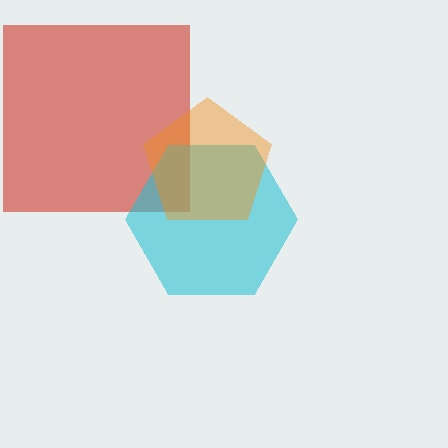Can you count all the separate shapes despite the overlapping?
Yes, there are 3 separate shapes.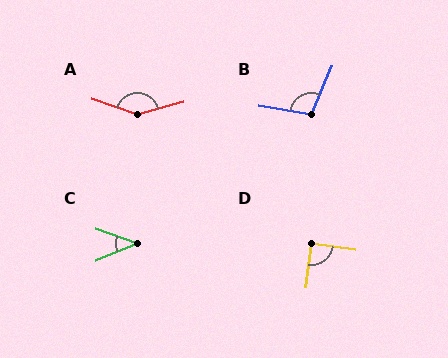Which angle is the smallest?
C, at approximately 42 degrees.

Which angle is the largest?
A, at approximately 145 degrees.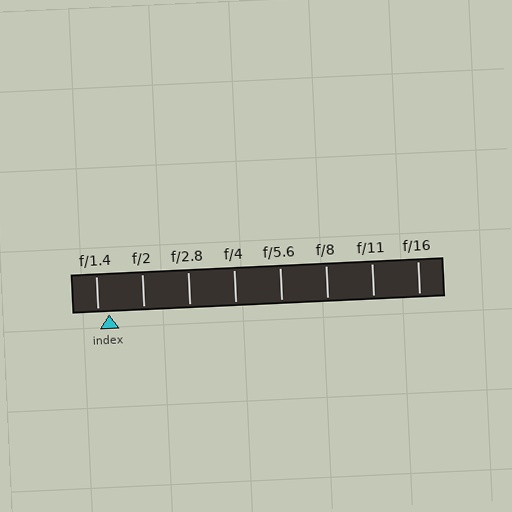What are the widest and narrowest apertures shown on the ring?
The widest aperture shown is f/1.4 and the narrowest is f/16.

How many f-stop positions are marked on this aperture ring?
There are 8 f-stop positions marked.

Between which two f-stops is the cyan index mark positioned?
The index mark is between f/1.4 and f/2.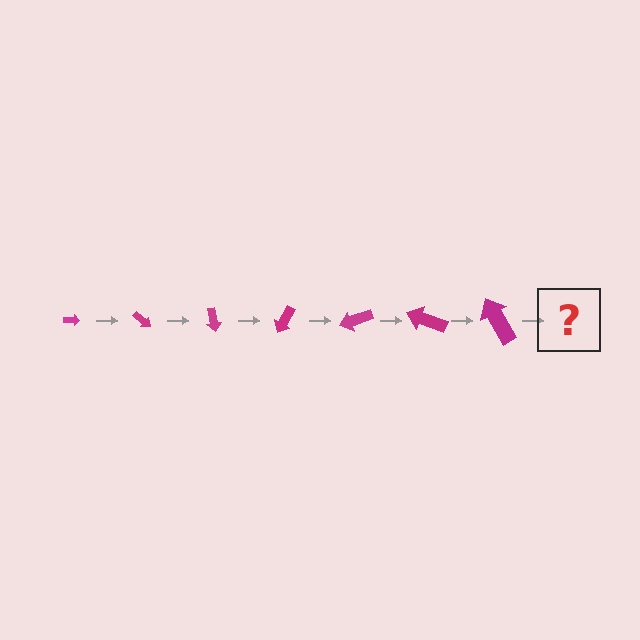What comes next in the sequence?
The next element should be an arrow, larger than the previous one and rotated 280 degrees from the start.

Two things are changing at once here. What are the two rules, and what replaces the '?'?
The two rules are that the arrow grows larger each step and it rotates 40 degrees each step. The '?' should be an arrow, larger than the previous one and rotated 280 degrees from the start.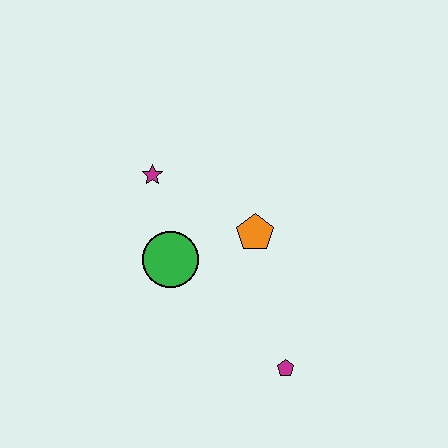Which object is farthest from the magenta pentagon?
The magenta star is farthest from the magenta pentagon.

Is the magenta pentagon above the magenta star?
No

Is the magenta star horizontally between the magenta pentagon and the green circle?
No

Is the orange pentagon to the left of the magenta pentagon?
Yes